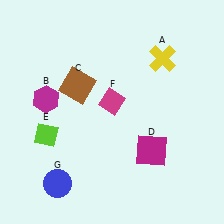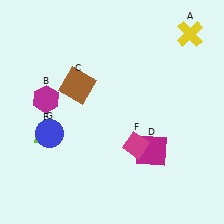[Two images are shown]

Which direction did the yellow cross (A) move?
The yellow cross (A) moved right.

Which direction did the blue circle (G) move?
The blue circle (G) moved up.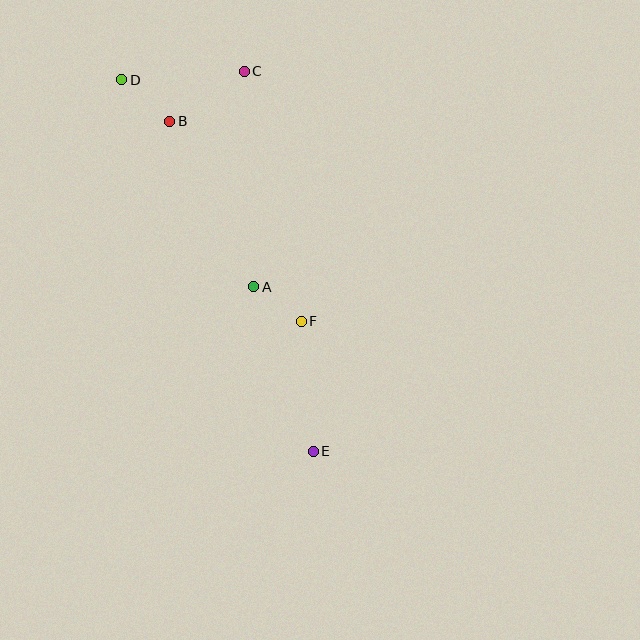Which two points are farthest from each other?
Points D and E are farthest from each other.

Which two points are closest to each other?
Points A and F are closest to each other.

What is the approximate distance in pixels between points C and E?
The distance between C and E is approximately 386 pixels.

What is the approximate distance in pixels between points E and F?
The distance between E and F is approximately 131 pixels.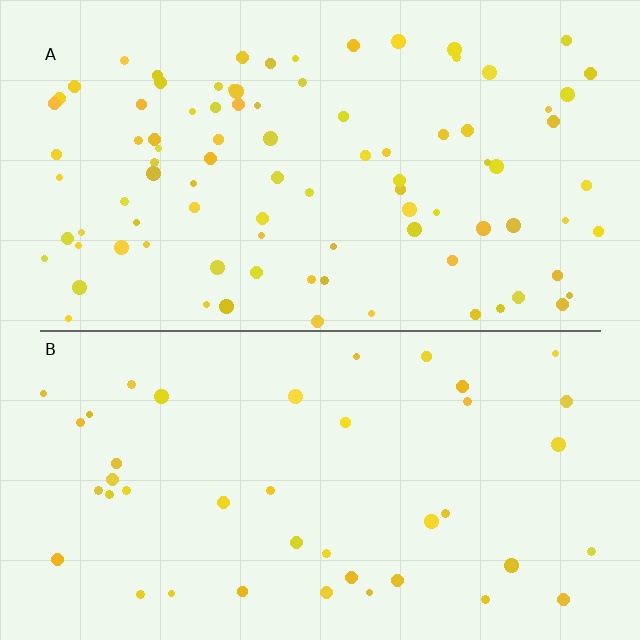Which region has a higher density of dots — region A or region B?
A (the top).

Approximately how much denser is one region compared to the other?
Approximately 2.2× — region A over region B.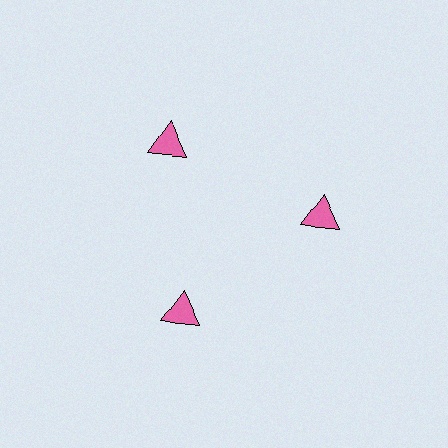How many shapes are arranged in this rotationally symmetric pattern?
There are 3 shapes, arranged in 3 groups of 1.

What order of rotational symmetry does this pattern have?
This pattern has 3-fold rotational symmetry.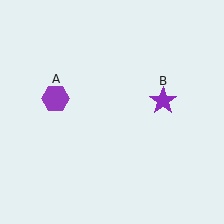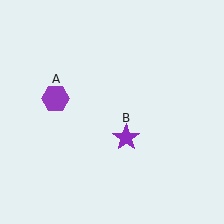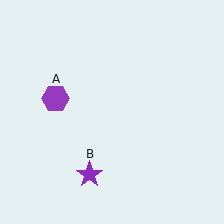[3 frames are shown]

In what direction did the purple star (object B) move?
The purple star (object B) moved down and to the left.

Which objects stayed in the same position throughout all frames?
Purple hexagon (object A) remained stationary.